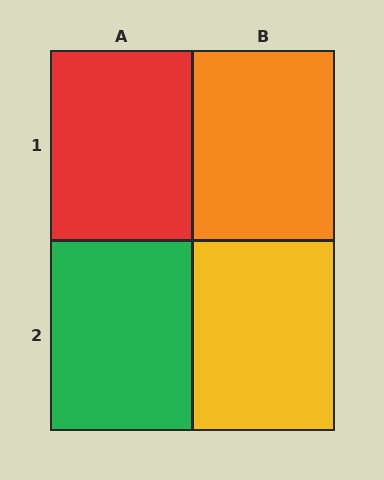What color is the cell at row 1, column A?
Red.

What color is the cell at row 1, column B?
Orange.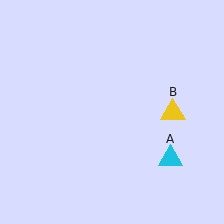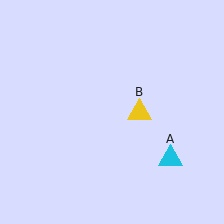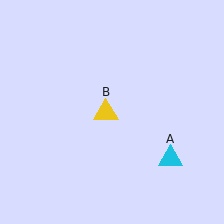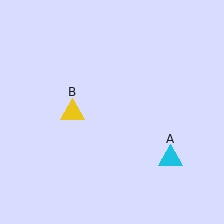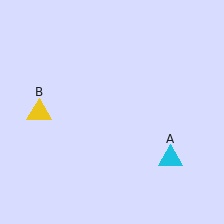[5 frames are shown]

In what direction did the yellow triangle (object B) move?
The yellow triangle (object B) moved left.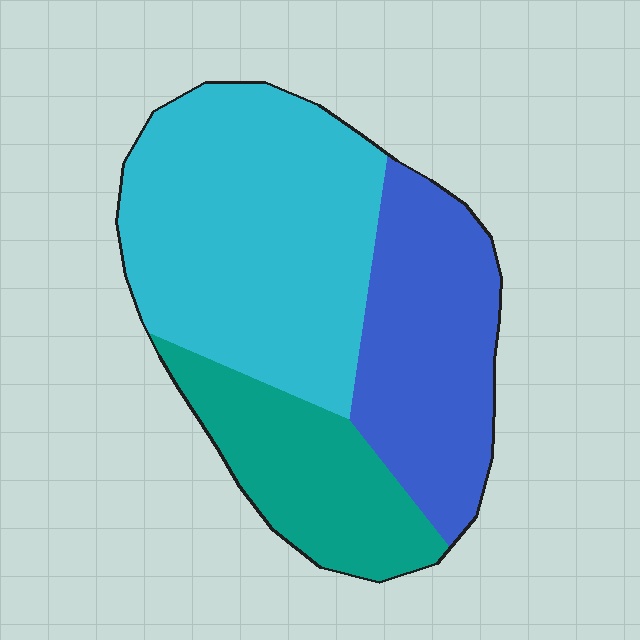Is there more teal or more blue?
Blue.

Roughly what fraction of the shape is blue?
Blue covers roughly 30% of the shape.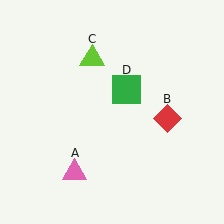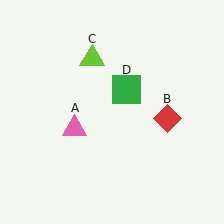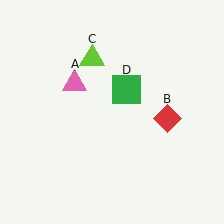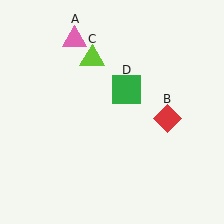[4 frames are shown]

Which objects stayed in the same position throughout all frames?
Red diamond (object B) and lime triangle (object C) and green square (object D) remained stationary.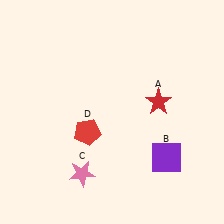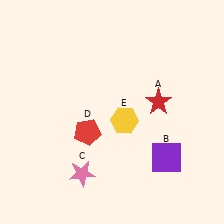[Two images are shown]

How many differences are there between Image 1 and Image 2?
There is 1 difference between the two images.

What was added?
A yellow hexagon (E) was added in Image 2.